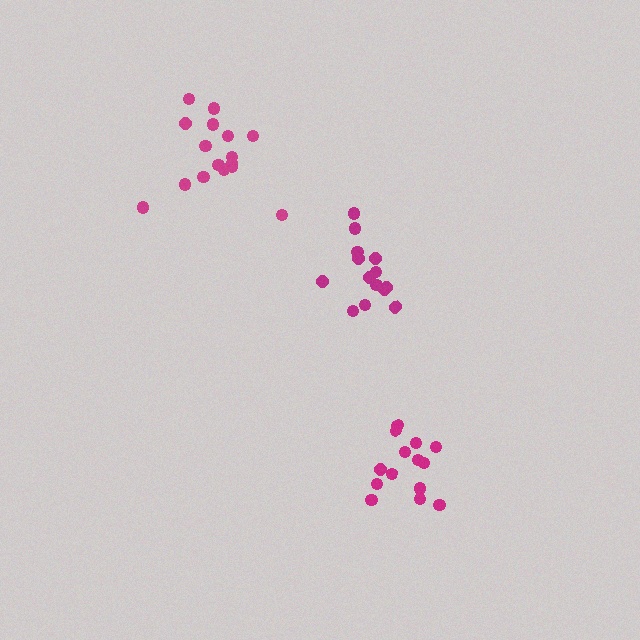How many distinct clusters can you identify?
There are 3 distinct clusters.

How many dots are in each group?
Group 1: 14 dots, Group 2: 14 dots, Group 3: 16 dots (44 total).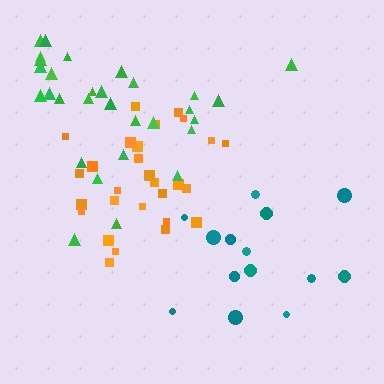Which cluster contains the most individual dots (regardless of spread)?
Green (35).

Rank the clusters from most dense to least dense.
orange, green, teal.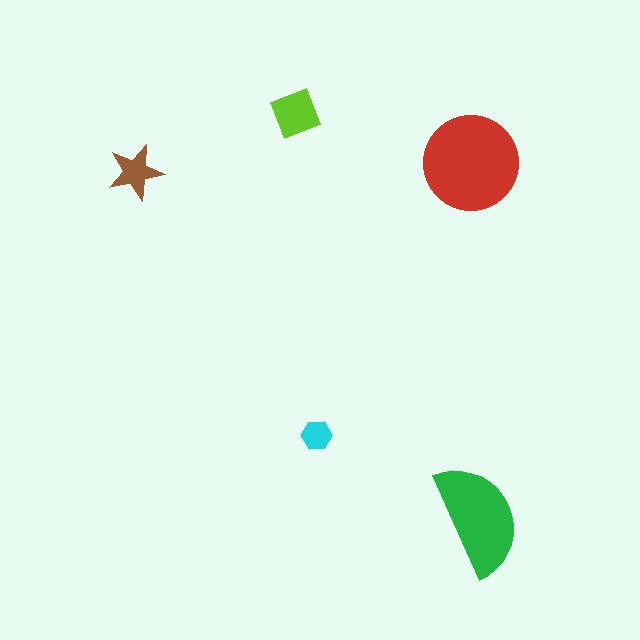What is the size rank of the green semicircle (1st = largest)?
2nd.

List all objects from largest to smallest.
The red circle, the green semicircle, the lime square, the brown star, the cyan hexagon.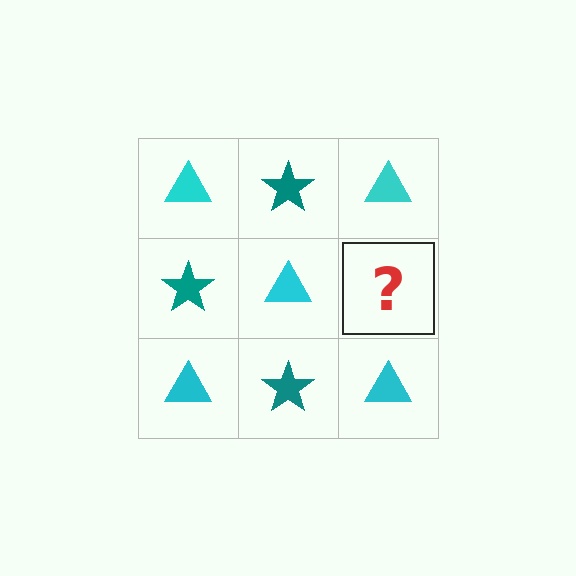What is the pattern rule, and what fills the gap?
The rule is that it alternates cyan triangle and teal star in a checkerboard pattern. The gap should be filled with a teal star.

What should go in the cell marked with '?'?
The missing cell should contain a teal star.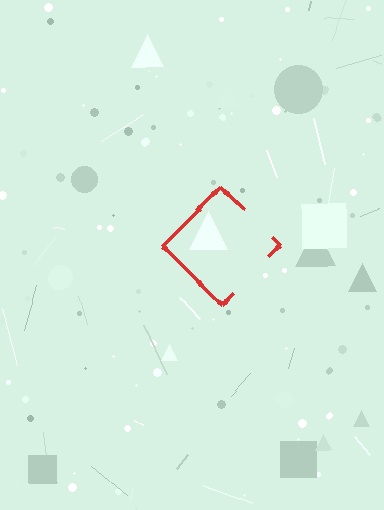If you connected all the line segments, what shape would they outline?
They would outline a diamond.